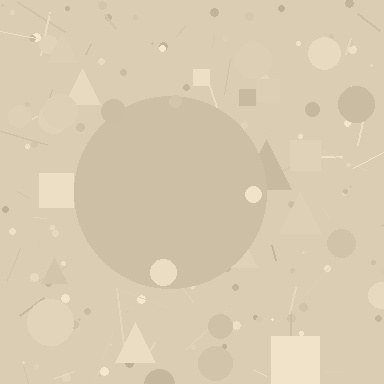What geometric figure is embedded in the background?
A circle is embedded in the background.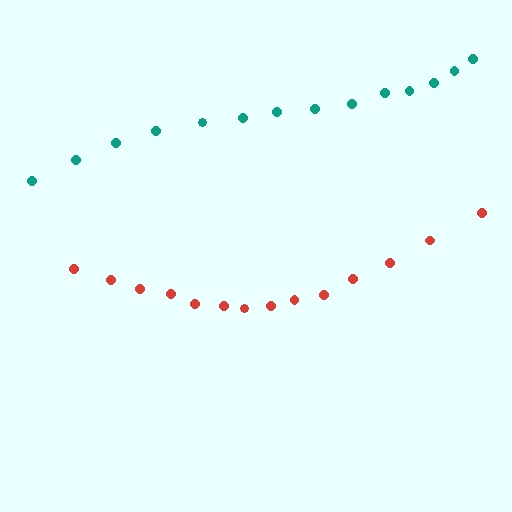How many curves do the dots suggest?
There are 2 distinct paths.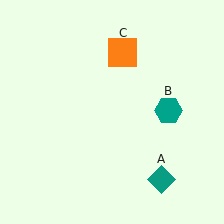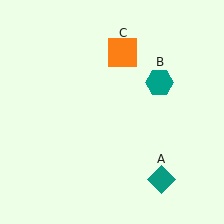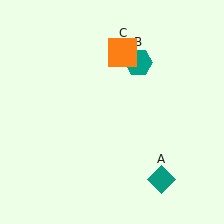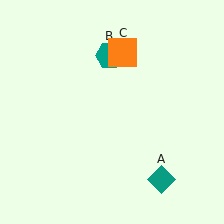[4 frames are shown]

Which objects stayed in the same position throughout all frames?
Teal diamond (object A) and orange square (object C) remained stationary.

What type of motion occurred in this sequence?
The teal hexagon (object B) rotated counterclockwise around the center of the scene.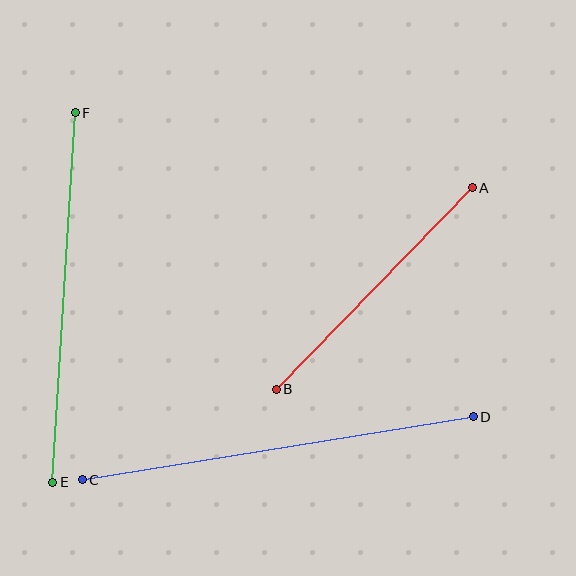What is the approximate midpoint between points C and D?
The midpoint is at approximately (278, 448) pixels.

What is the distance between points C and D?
The distance is approximately 396 pixels.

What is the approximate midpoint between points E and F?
The midpoint is at approximately (64, 298) pixels.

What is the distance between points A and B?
The distance is approximately 281 pixels.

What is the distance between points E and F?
The distance is approximately 370 pixels.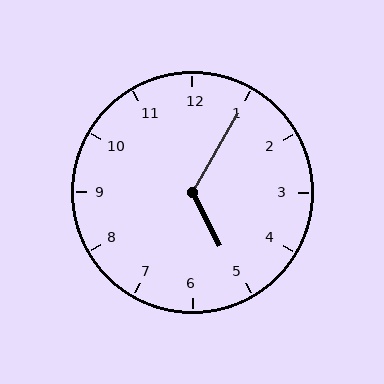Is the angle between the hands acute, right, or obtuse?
It is obtuse.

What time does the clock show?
5:05.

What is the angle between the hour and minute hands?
Approximately 122 degrees.